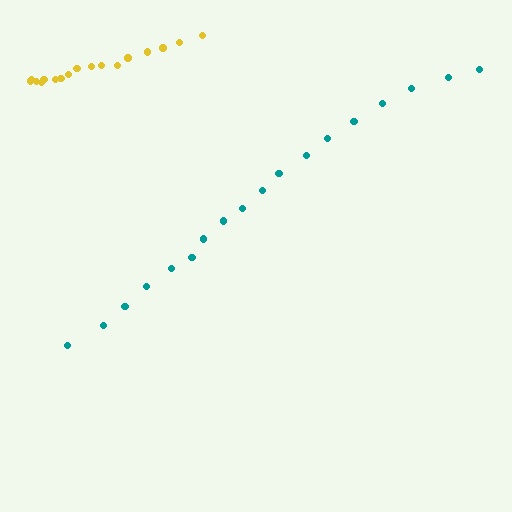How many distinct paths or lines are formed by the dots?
There are 2 distinct paths.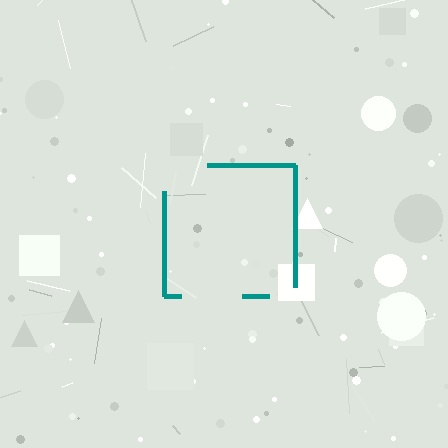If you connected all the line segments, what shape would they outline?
They would outline a square.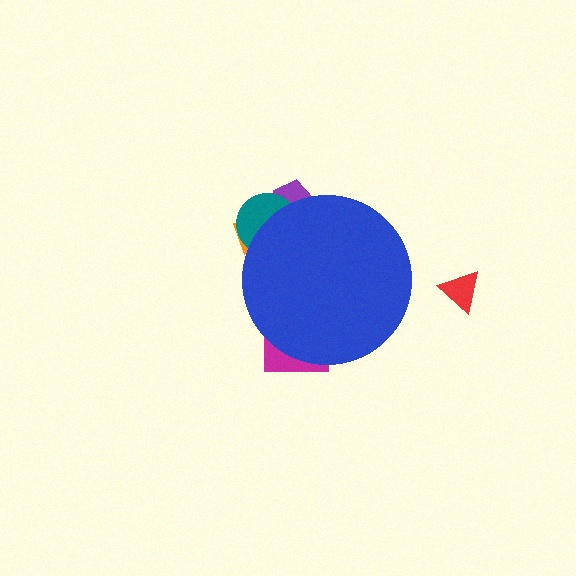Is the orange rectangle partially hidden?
Yes, the orange rectangle is partially hidden behind the blue circle.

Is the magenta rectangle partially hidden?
Yes, the magenta rectangle is partially hidden behind the blue circle.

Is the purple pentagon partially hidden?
Yes, the purple pentagon is partially hidden behind the blue circle.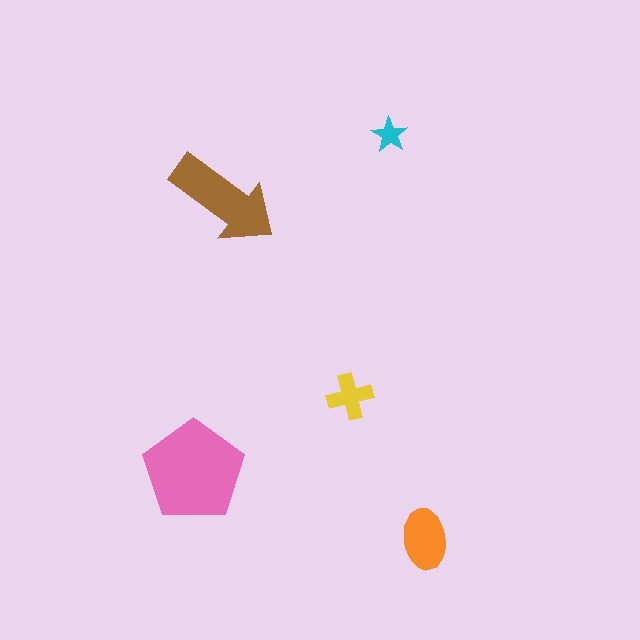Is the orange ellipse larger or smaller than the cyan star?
Larger.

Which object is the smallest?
The cyan star.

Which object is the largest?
The pink pentagon.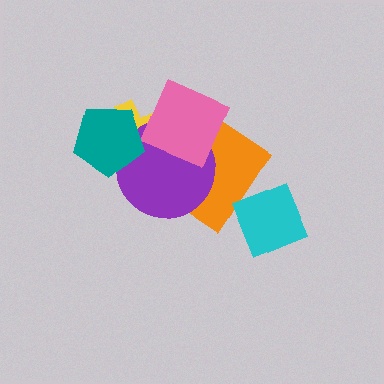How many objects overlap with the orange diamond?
2 objects overlap with the orange diamond.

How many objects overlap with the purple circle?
4 objects overlap with the purple circle.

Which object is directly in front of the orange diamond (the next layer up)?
The purple circle is directly in front of the orange diamond.